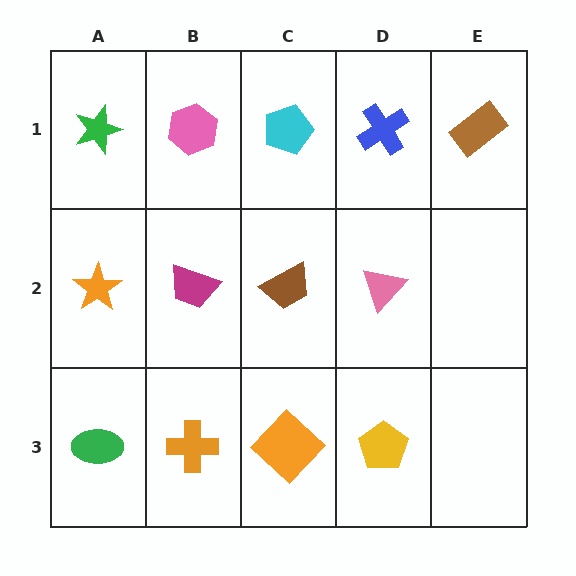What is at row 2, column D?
A pink triangle.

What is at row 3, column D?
A yellow pentagon.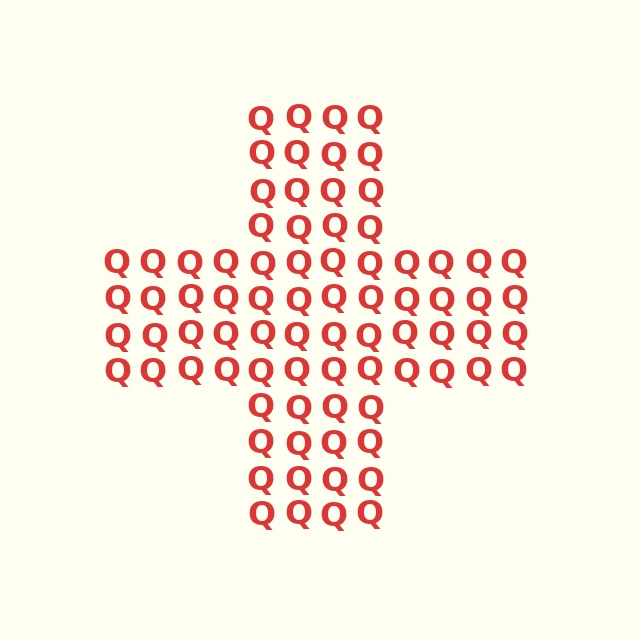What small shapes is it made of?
It is made of small letter Q's.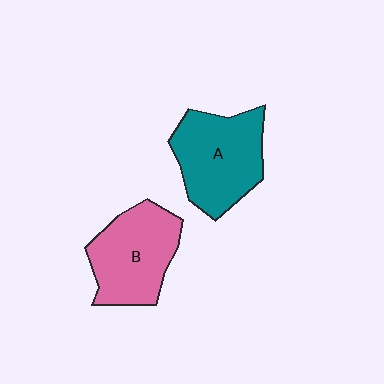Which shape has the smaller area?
Shape B (pink).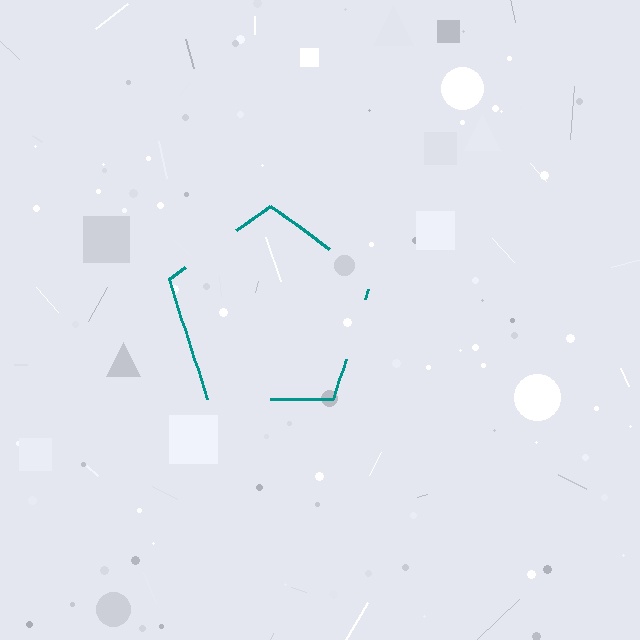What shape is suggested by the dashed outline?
The dashed outline suggests a pentagon.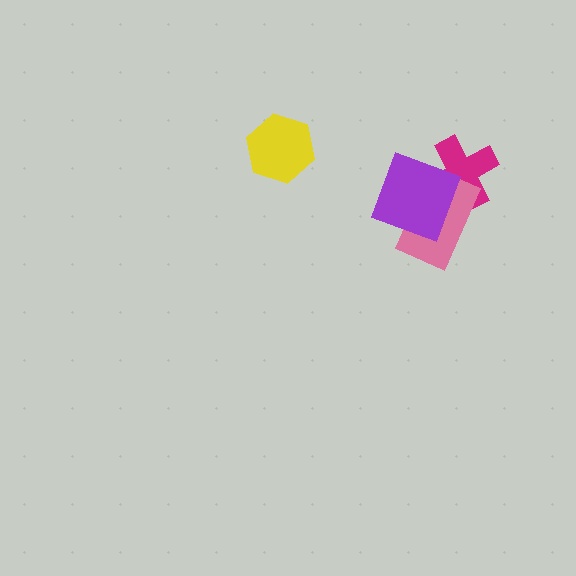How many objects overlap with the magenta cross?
2 objects overlap with the magenta cross.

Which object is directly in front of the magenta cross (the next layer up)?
The pink rectangle is directly in front of the magenta cross.